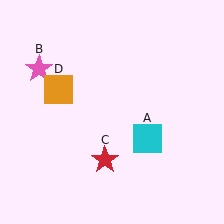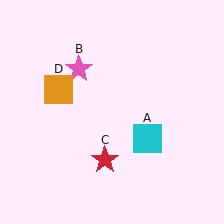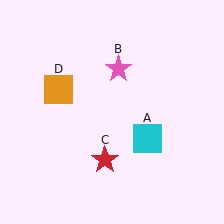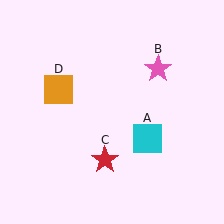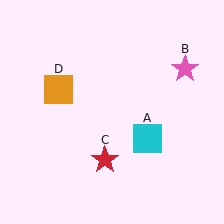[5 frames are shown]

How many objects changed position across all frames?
1 object changed position: pink star (object B).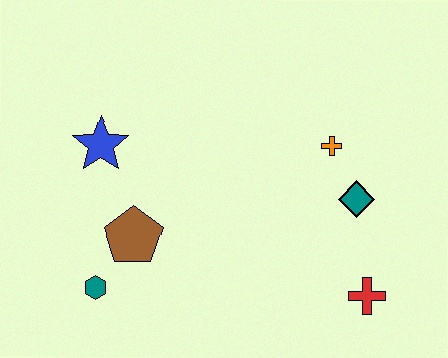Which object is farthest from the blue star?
The red cross is farthest from the blue star.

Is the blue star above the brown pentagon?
Yes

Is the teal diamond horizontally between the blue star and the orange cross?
No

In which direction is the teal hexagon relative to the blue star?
The teal hexagon is below the blue star.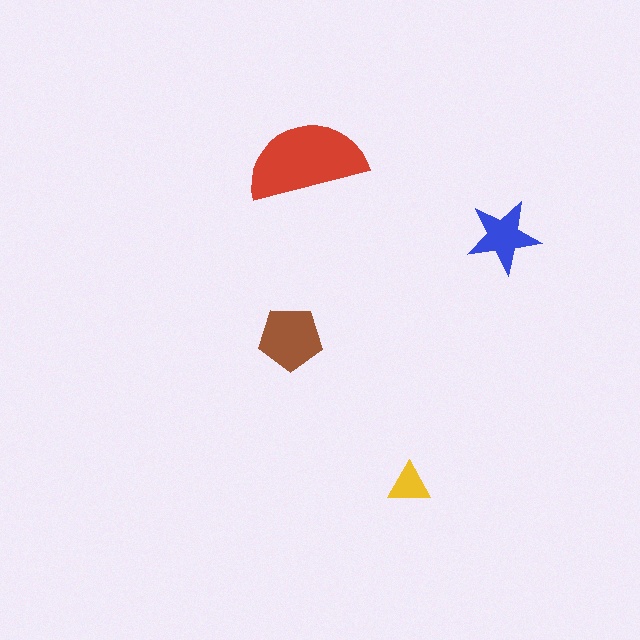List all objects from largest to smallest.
The red semicircle, the brown pentagon, the blue star, the yellow triangle.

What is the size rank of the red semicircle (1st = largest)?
1st.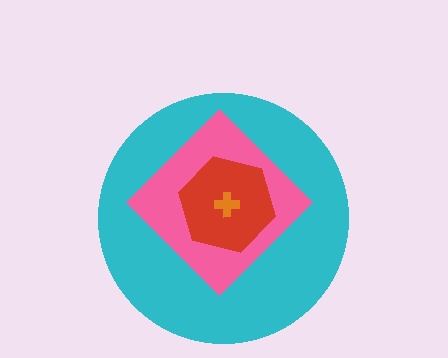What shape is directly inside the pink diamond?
The red hexagon.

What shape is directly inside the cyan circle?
The pink diamond.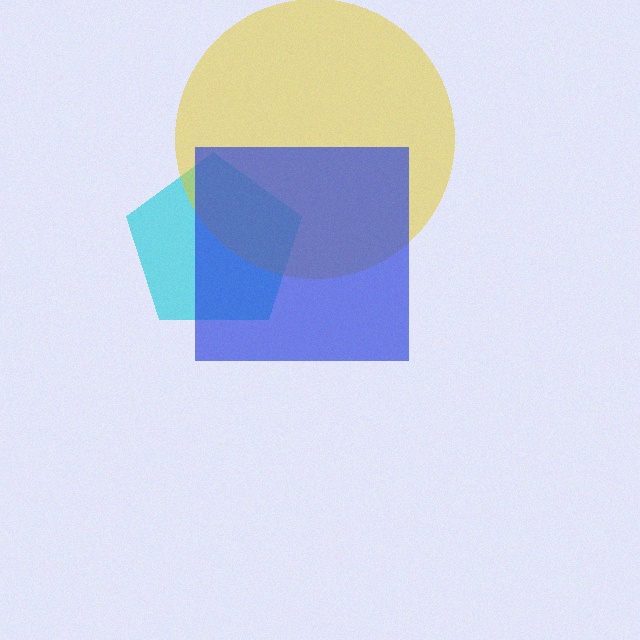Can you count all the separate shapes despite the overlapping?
Yes, there are 3 separate shapes.